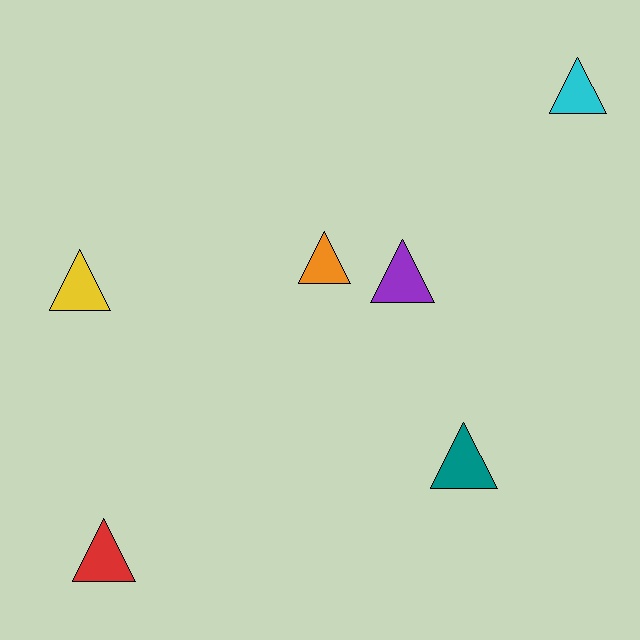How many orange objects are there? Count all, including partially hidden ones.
There is 1 orange object.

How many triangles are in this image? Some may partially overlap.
There are 6 triangles.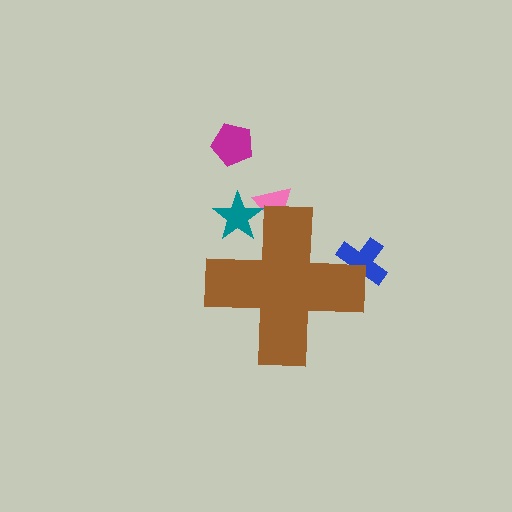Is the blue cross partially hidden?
Yes, the blue cross is partially hidden behind the brown cross.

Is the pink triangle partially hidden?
Yes, the pink triangle is partially hidden behind the brown cross.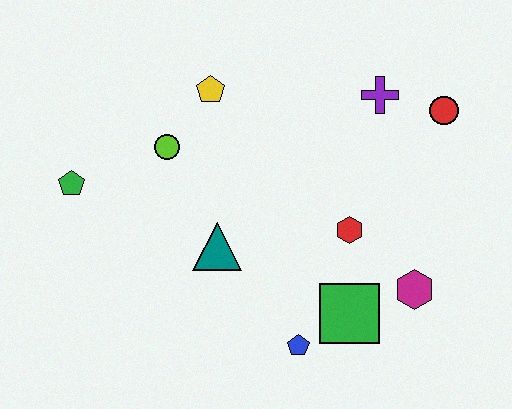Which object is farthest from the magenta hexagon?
The green pentagon is farthest from the magenta hexagon.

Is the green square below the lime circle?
Yes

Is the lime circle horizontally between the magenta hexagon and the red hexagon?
No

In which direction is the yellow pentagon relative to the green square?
The yellow pentagon is above the green square.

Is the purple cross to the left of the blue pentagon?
No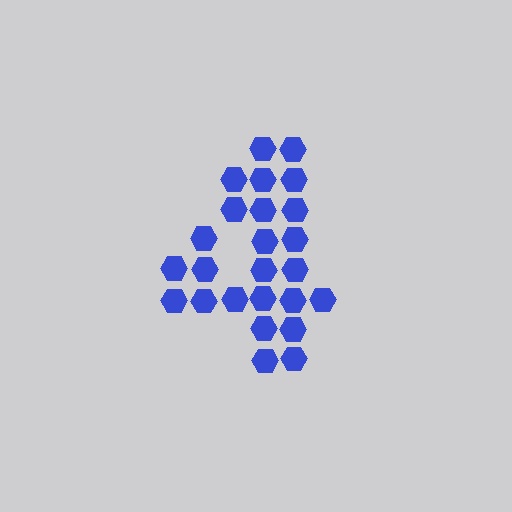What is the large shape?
The large shape is the digit 4.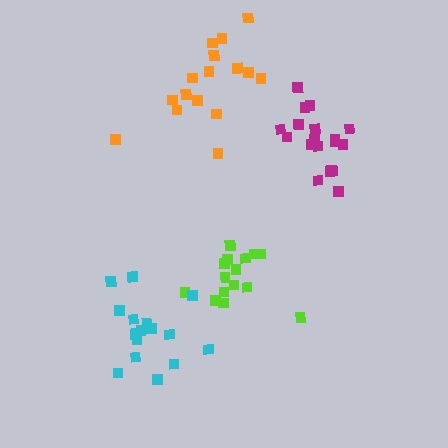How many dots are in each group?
Group 1: 19 dots, Group 2: 15 dots, Group 3: 16 dots, Group 4: 16 dots (66 total).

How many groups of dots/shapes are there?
There are 4 groups.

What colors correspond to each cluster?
The clusters are colored: magenta, lime, orange, cyan.